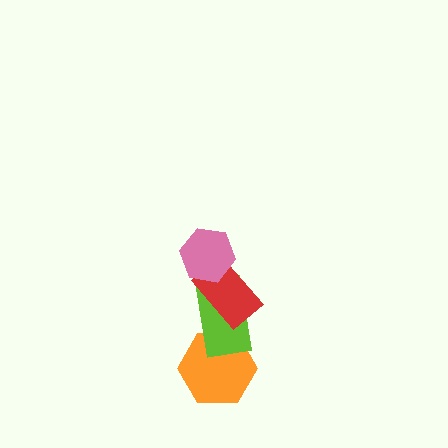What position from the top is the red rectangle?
The red rectangle is 2nd from the top.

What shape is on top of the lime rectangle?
The red rectangle is on top of the lime rectangle.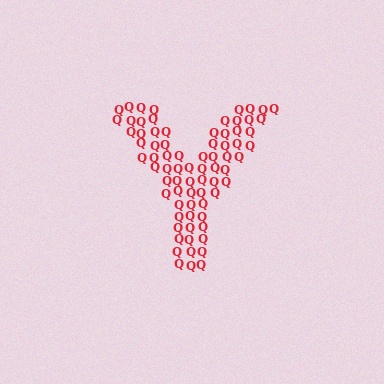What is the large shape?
The large shape is the letter Y.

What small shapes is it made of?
It is made of small letter Q's.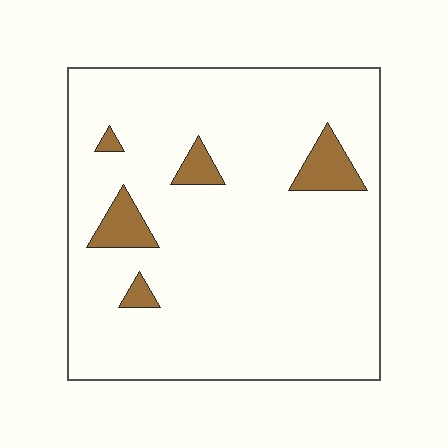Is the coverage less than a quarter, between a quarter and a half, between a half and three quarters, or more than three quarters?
Less than a quarter.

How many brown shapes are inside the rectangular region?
5.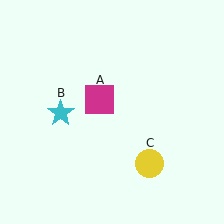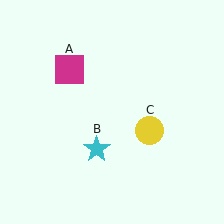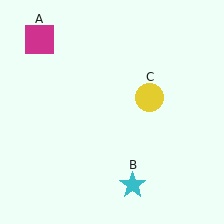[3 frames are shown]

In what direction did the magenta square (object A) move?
The magenta square (object A) moved up and to the left.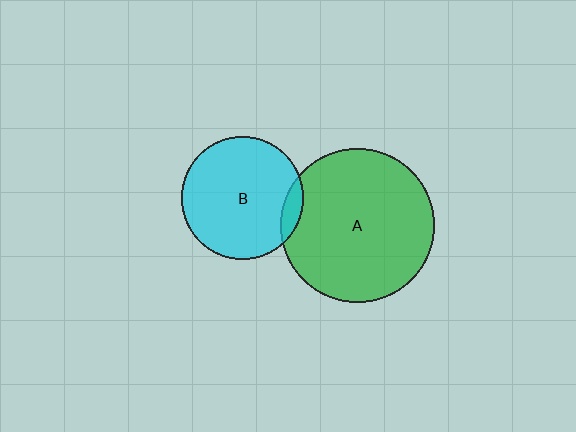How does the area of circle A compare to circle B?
Approximately 1.6 times.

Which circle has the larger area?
Circle A (green).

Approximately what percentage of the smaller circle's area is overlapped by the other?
Approximately 10%.